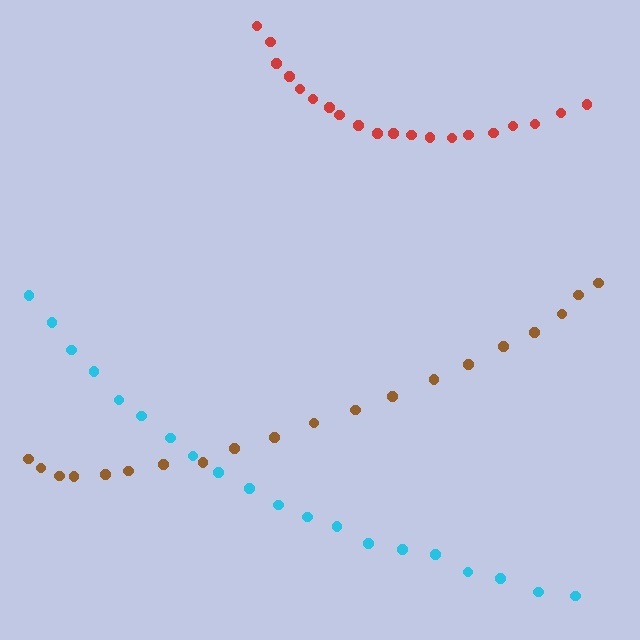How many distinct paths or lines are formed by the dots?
There are 3 distinct paths.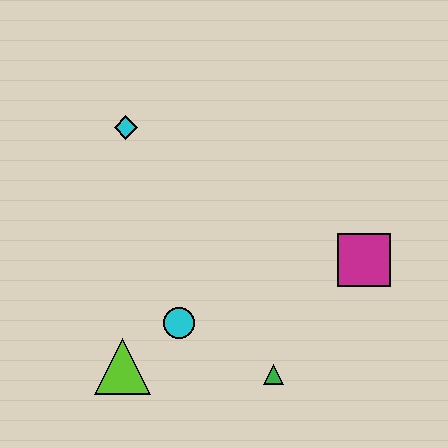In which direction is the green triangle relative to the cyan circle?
The green triangle is to the right of the cyan circle.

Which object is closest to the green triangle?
The cyan circle is closest to the green triangle.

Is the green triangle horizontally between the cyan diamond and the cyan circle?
No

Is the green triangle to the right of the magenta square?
No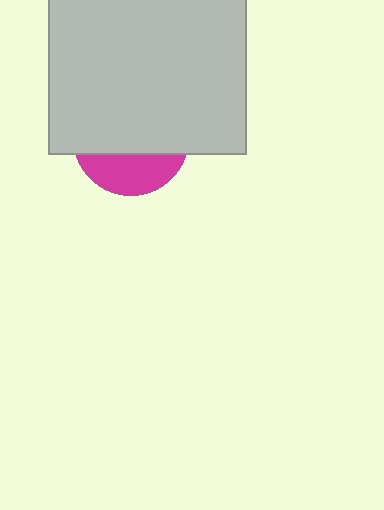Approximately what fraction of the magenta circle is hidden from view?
Roughly 69% of the magenta circle is hidden behind the light gray square.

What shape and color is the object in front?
The object in front is a light gray square.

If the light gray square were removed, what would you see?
You would see the complete magenta circle.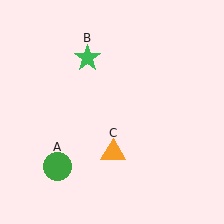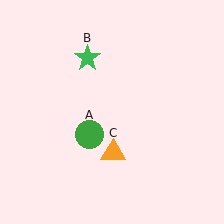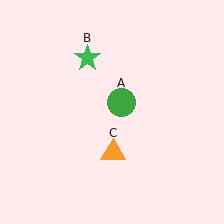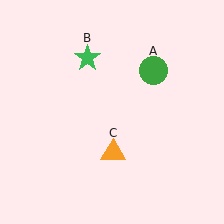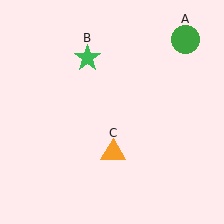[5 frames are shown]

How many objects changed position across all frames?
1 object changed position: green circle (object A).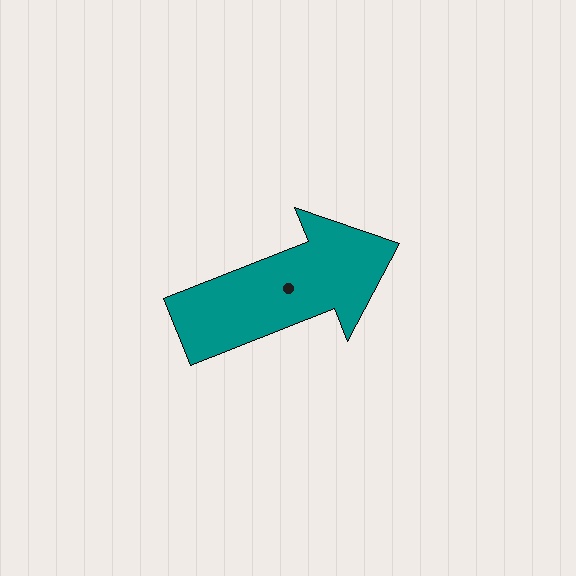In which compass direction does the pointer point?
East.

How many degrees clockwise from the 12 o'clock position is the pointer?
Approximately 68 degrees.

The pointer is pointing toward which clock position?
Roughly 2 o'clock.